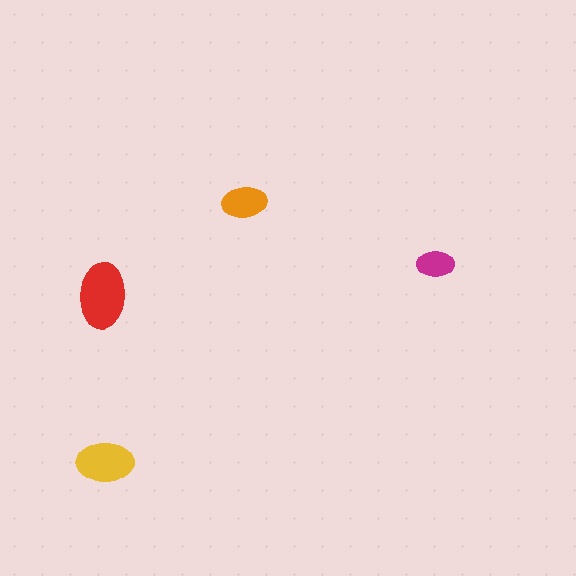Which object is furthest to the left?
The red ellipse is leftmost.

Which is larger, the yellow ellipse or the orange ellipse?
The yellow one.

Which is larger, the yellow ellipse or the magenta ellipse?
The yellow one.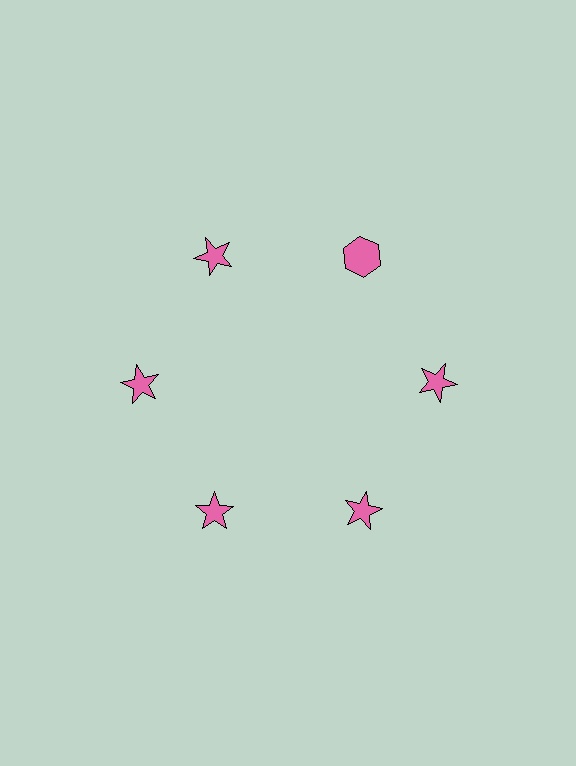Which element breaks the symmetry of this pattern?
The pink hexagon at roughly the 1 o'clock position breaks the symmetry. All other shapes are pink stars.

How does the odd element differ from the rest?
It has a different shape: hexagon instead of star.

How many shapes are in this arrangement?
There are 6 shapes arranged in a ring pattern.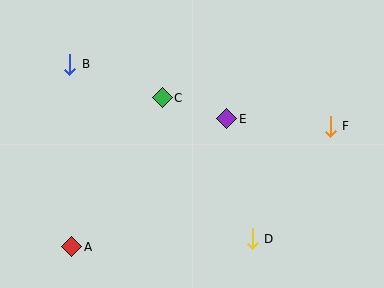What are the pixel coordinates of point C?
Point C is at (162, 98).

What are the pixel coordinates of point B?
Point B is at (70, 64).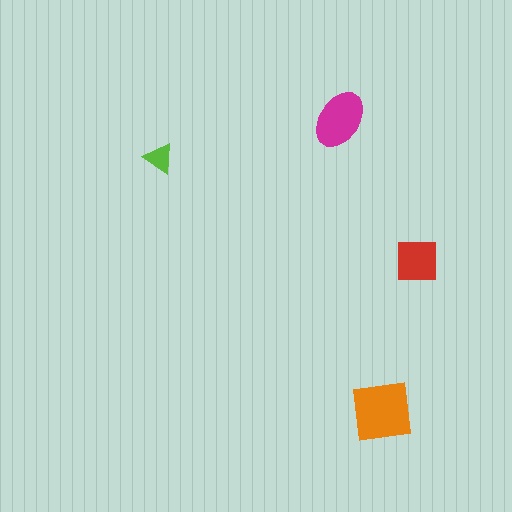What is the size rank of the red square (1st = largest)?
3rd.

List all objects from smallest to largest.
The lime triangle, the red square, the magenta ellipse, the orange square.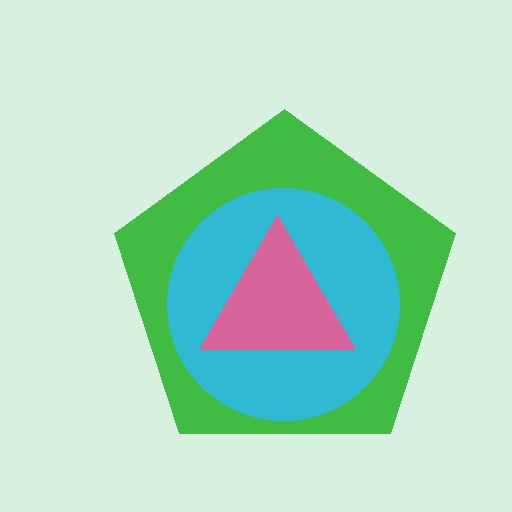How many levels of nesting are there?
3.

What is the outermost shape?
The green pentagon.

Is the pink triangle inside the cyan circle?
Yes.